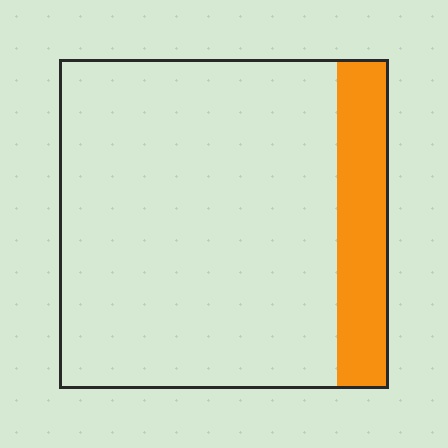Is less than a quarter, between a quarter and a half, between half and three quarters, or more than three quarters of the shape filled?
Less than a quarter.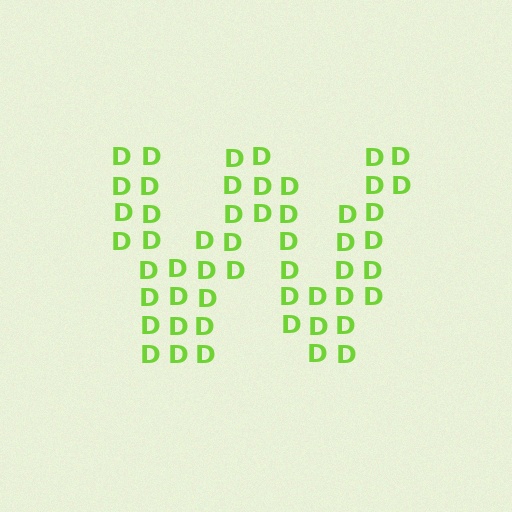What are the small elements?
The small elements are letter D's.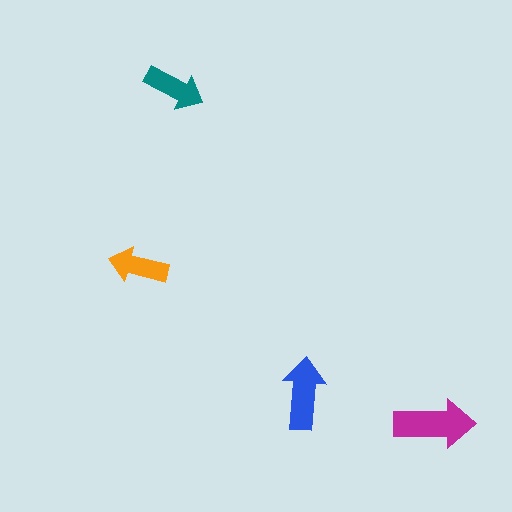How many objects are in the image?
There are 4 objects in the image.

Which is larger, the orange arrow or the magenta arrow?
The magenta one.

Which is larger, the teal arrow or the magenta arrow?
The magenta one.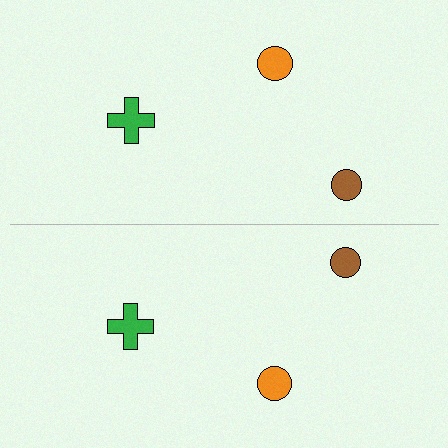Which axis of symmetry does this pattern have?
The pattern has a horizontal axis of symmetry running through the center of the image.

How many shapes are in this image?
There are 6 shapes in this image.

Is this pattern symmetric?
Yes, this pattern has bilateral (reflection) symmetry.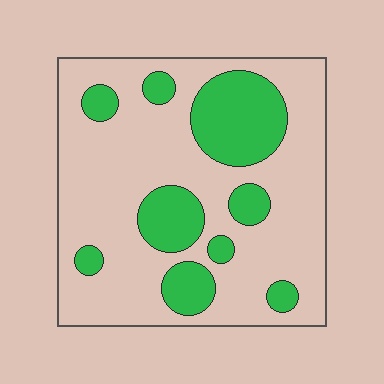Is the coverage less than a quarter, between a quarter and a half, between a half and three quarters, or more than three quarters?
Between a quarter and a half.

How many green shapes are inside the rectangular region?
9.